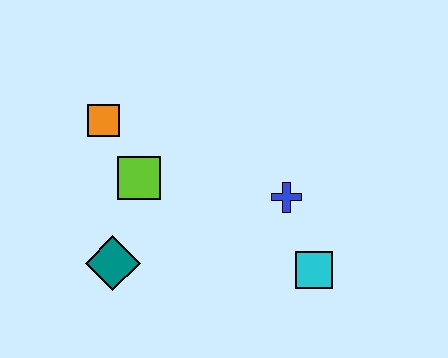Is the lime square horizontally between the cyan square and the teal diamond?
Yes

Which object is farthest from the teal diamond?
The cyan square is farthest from the teal diamond.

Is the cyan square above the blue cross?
No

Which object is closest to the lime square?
The orange square is closest to the lime square.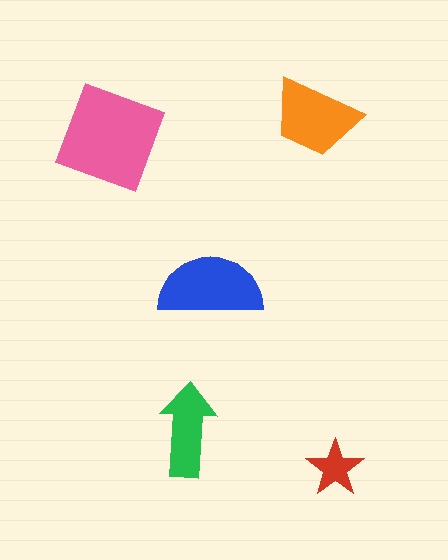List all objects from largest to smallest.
The pink diamond, the blue semicircle, the orange trapezoid, the green arrow, the red star.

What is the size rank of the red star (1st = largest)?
5th.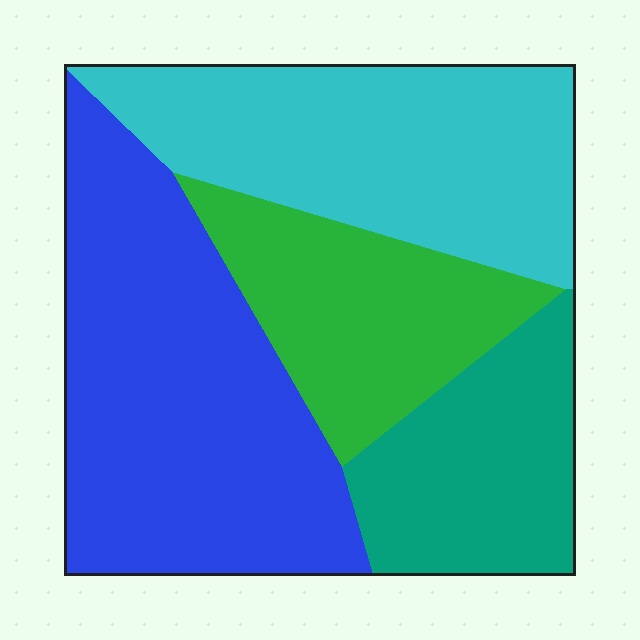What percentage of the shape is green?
Green takes up about one sixth (1/6) of the shape.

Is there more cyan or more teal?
Cyan.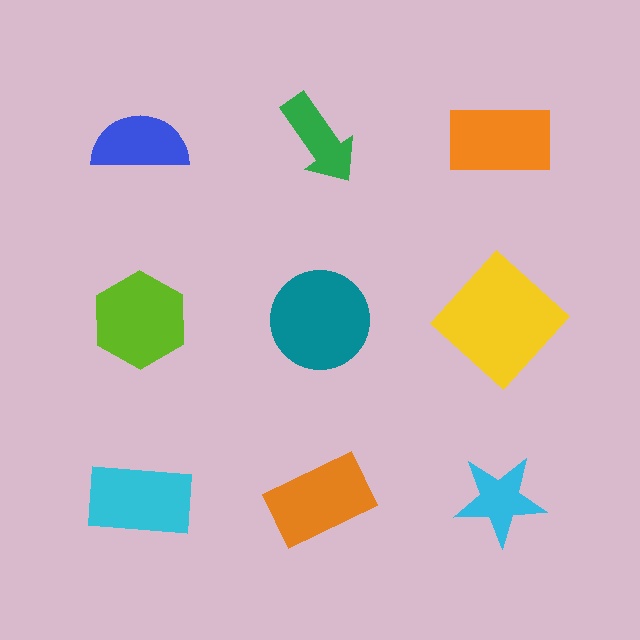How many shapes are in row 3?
3 shapes.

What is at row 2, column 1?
A lime hexagon.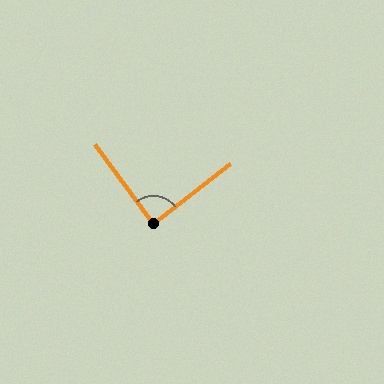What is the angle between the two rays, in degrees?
Approximately 89 degrees.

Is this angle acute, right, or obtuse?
It is approximately a right angle.